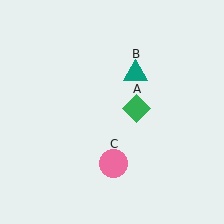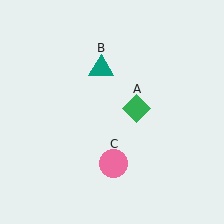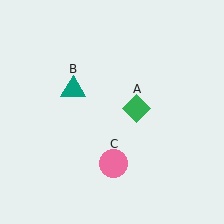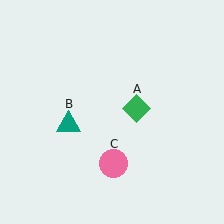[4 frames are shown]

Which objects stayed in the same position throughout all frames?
Green diamond (object A) and pink circle (object C) remained stationary.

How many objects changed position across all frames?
1 object changed position: teal triangle (object B).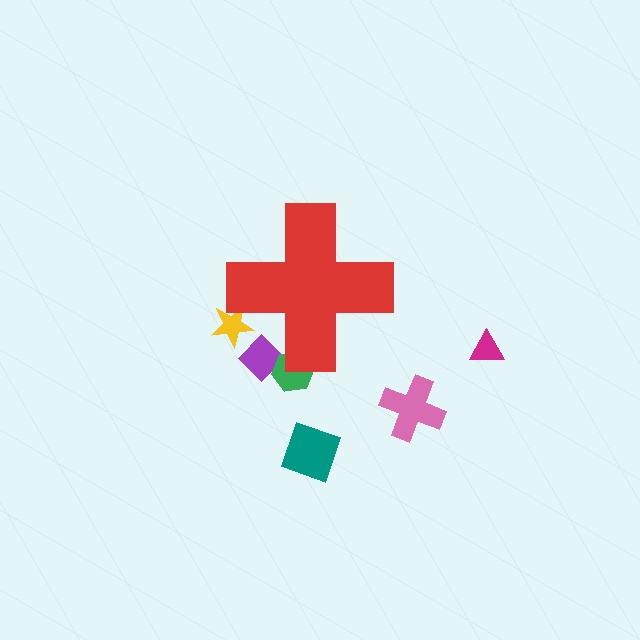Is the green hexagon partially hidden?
Yes, the green hexagon is partially hidden behind the red cross.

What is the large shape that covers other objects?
A red cross.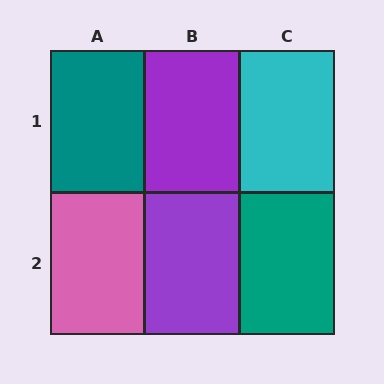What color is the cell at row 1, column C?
Cyan.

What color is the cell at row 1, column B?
Purple.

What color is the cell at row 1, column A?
Teal.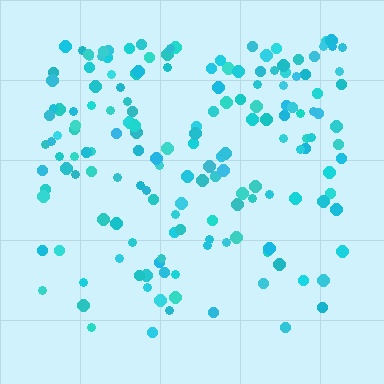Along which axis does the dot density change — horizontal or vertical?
Vertical.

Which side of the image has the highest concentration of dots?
The top.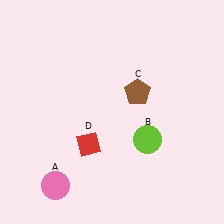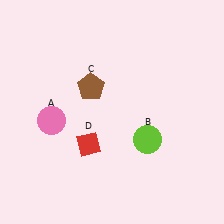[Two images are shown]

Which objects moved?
The objects that moved are: the pink circle (A), the brown pentagon (C).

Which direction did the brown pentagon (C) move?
The brown pentagon (C) moved left.